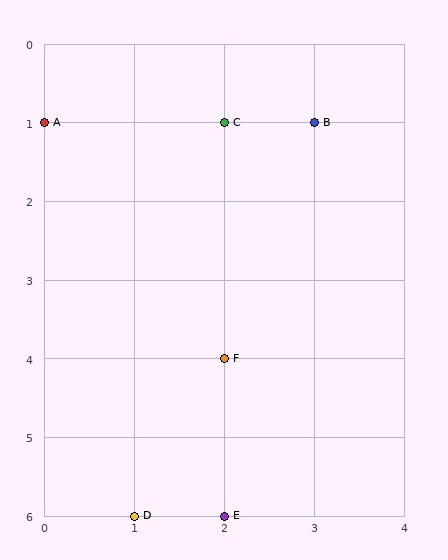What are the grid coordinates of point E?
Point E is at grid coordinates (2, 6).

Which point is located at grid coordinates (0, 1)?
Point A is at (0, 1).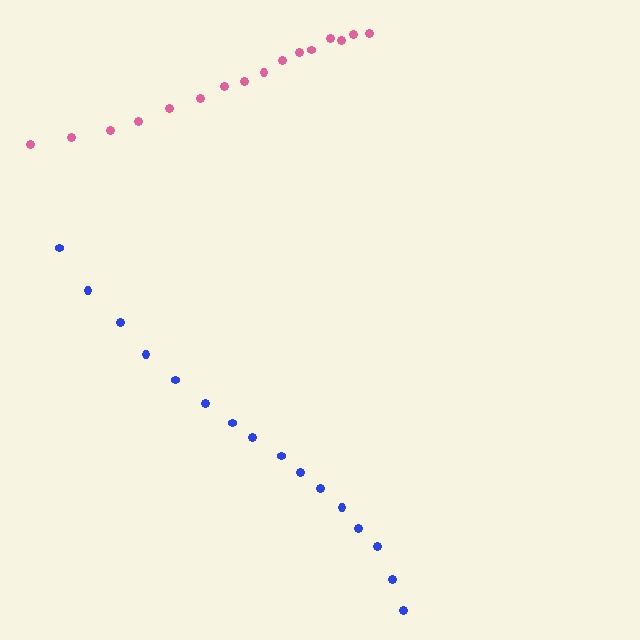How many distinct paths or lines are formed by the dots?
There are 2 distinct paths.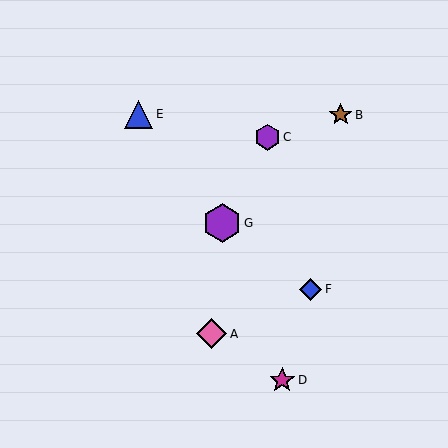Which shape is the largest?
The purple hexagon (labeled G) is the largest.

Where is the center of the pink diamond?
The center of the pink diamond is at (212, 334).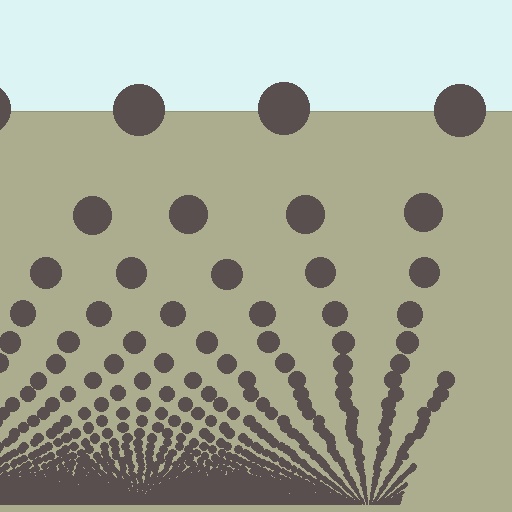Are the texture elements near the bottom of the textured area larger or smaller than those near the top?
Smaller. The gradient is inverted — elements near the bottom are smaller and denser.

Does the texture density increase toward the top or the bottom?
Density increases toward the bottom.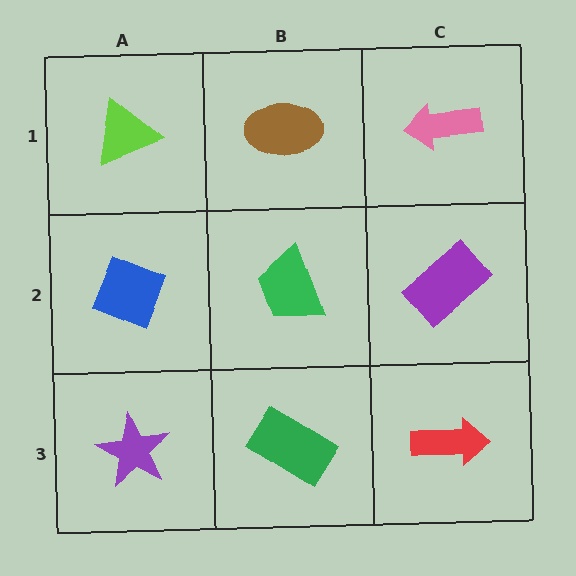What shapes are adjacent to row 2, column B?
A brown ellipse (row 1, column B), a green rectangle (row 3, column B), a blue diamond (row 2, column A), a purple rectangle (row 2, column C).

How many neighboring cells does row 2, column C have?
3.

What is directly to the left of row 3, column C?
A green rectangle.